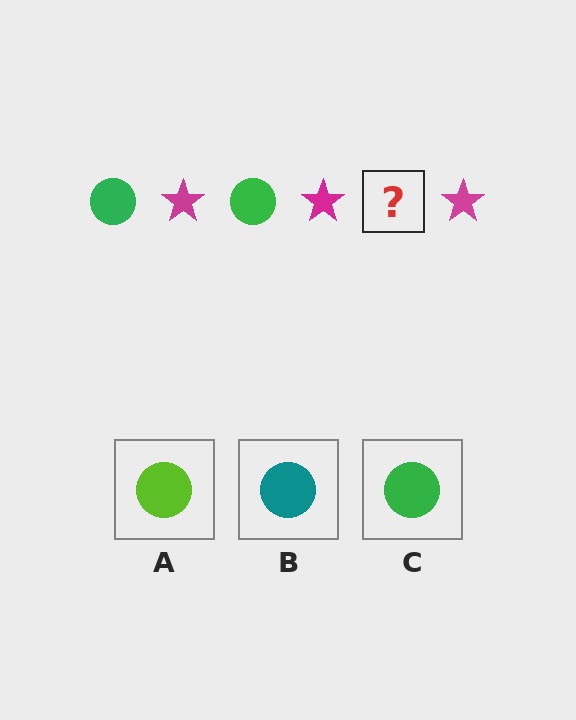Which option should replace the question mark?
Option C.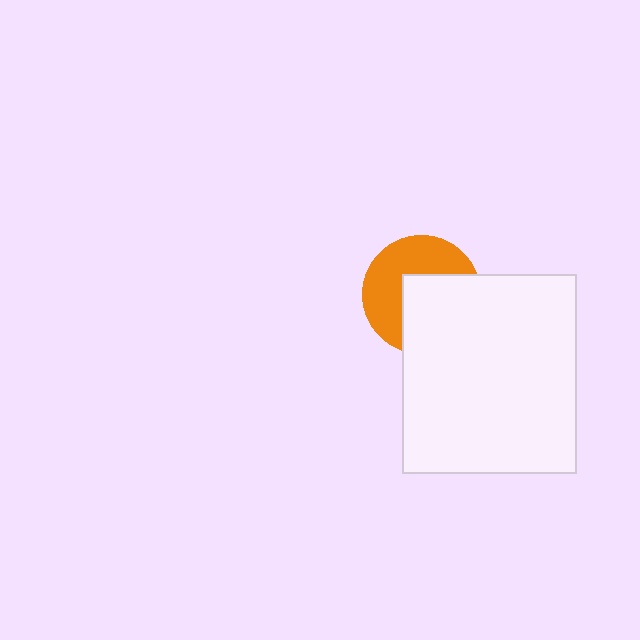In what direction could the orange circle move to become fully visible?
The orange circle could move toward the upper-left. That would shift it out from behind the white rectangle entirely.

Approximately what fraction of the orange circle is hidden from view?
Roughly 50% of the orange circle is hidden behind the white rectangle.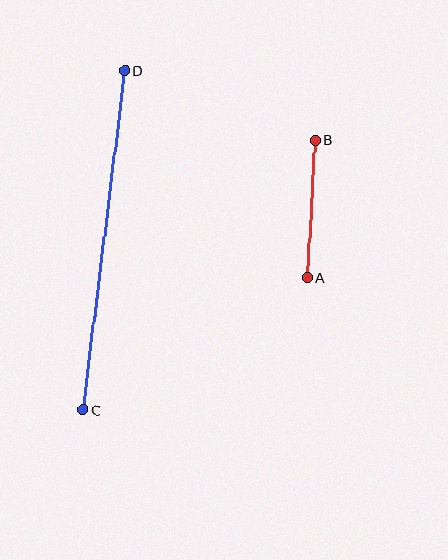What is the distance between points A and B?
The distance is approximately 137 pixels.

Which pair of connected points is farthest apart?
Points C and D are farthest apart.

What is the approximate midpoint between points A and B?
The midpoint is at approximately (311, 209) pixels.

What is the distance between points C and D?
The distance is approximately 342 pixels.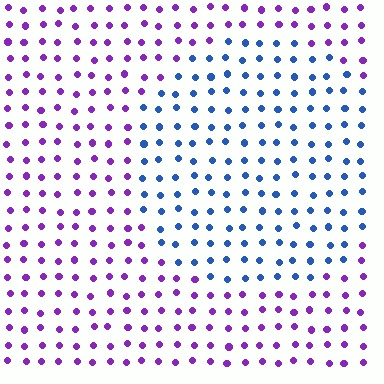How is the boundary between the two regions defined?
The boundary is defined purely by a slight shift in hue (about 62 degrees). Spacing, size, and orientation are identical on both sides.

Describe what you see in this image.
The image is filled with small purple elements in a uniform arrangement. A circle-shaped region is visible where the elements are tinted to a slightly different hue, forming a subtle color boundary.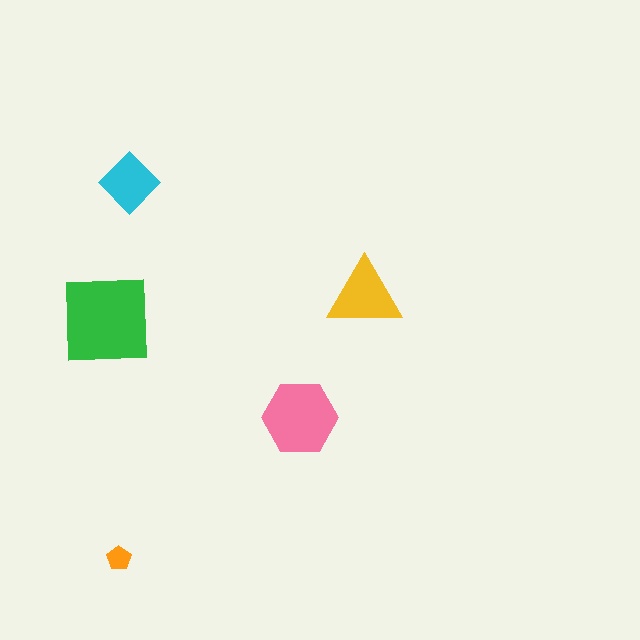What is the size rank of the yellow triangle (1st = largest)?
3rd.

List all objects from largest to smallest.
The green square, the pink hexagon, the yellow triangle, the cyan diamond, the orange pentagon.